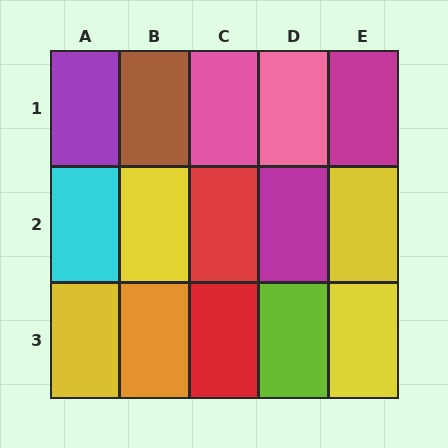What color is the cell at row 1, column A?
Purple.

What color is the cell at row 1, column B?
Brown.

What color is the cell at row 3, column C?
Red.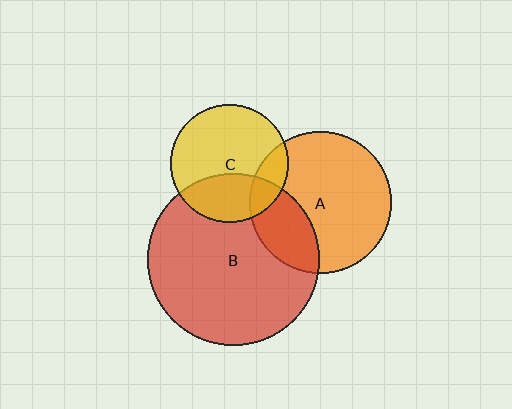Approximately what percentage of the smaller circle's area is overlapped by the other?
Approximately 30%.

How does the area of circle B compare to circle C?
Approximately 2.1 times.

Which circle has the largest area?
Circle B (red).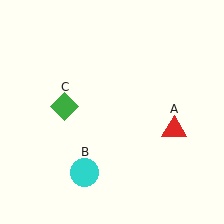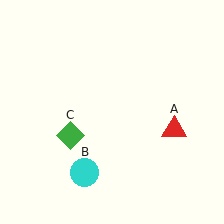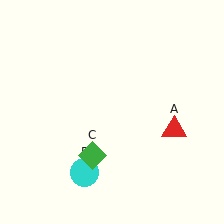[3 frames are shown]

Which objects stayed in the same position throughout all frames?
Red triangle (object A) and cyan circle (object B) remained stationary.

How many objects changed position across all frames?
1 object changed position: green diamond (object C).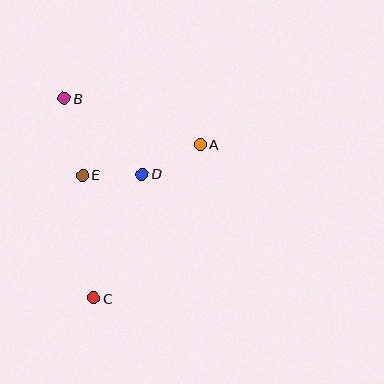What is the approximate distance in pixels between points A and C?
The distance between A and C is approximately 187 pixels.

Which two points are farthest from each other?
Points B and C are farthest from each other.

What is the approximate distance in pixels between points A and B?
The distance between A and B is approximately 144 pixels.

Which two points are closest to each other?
Points D and E are closest to each other.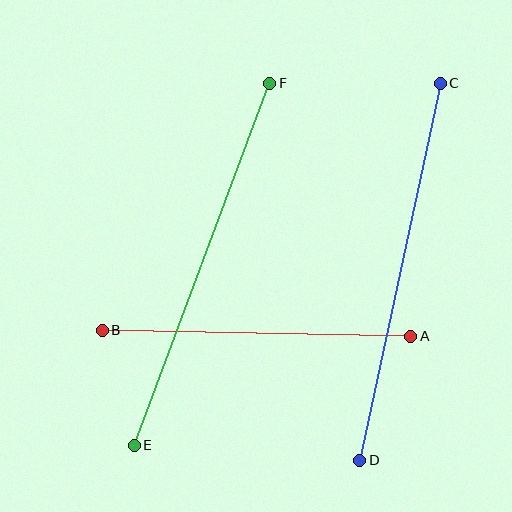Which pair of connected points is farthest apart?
Points E and F are farthest apart.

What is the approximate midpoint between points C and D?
The midpoint is at approximately (400, 272) pixels.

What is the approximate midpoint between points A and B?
The midpoint is at approximately (257, 333) pixels.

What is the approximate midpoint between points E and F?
The midpoint is at approximately (202, 264) pixels.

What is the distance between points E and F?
The distance is approximately 386 pixels.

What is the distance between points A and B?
The distance is approximately 309 pixels.